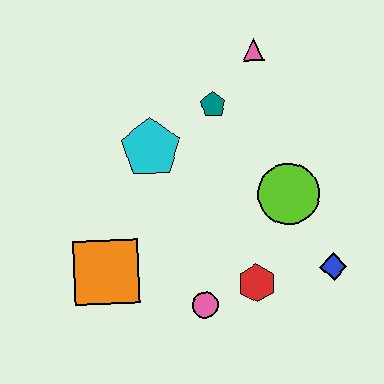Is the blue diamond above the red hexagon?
Yes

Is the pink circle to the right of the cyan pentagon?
Yes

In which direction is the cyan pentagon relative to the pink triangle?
The cyan pentagon is to the left of the pink triangle.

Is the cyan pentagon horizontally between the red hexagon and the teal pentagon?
No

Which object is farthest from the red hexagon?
The pink triangle is farthest from the red hexagon.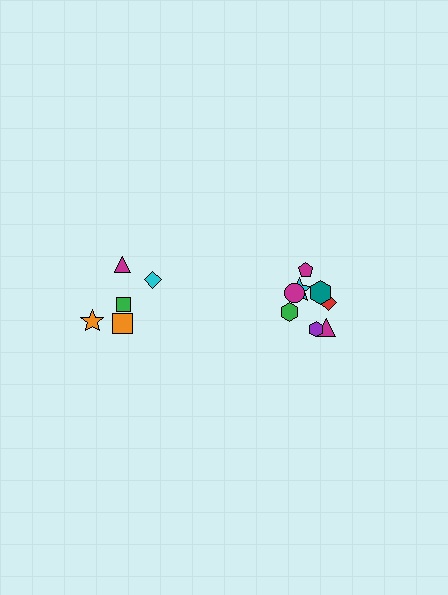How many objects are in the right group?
There are 8 objects.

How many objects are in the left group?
There are 5 objects.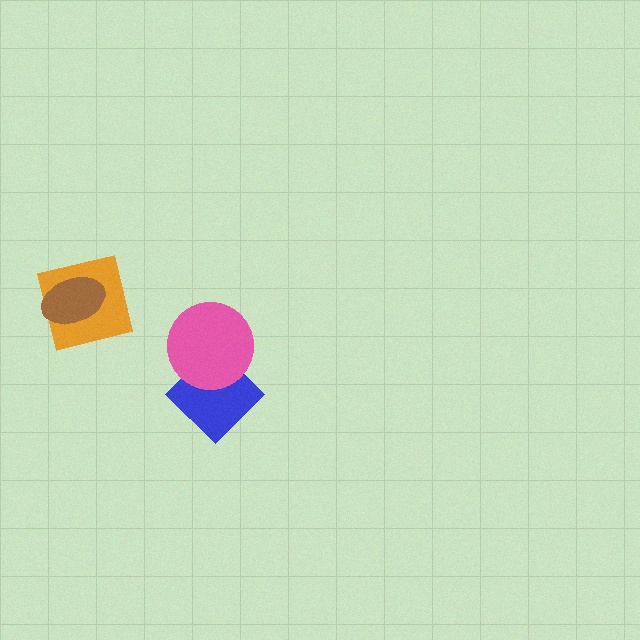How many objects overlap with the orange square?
1 object overlaps with the orange square.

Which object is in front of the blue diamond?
The pink circle is in front of the blue diamond.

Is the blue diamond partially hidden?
Yes, it is partially covered by another shape.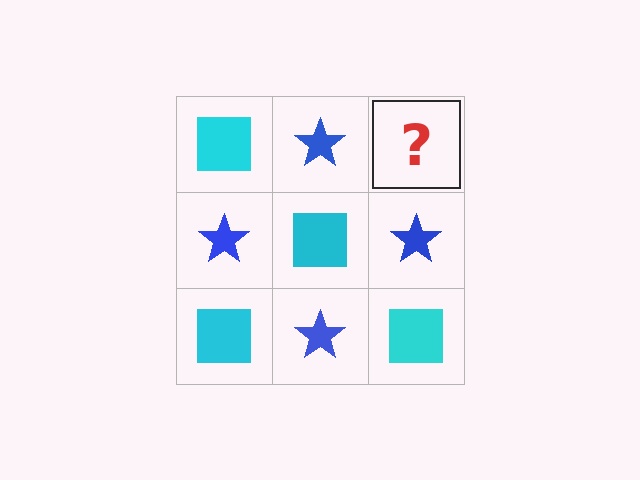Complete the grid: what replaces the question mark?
The question mark should be replaced with a cyan square.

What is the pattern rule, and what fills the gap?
The rule is that it alternates cyan square and blue star in a checkerboard pattern. The gap should be filled with a cyan square.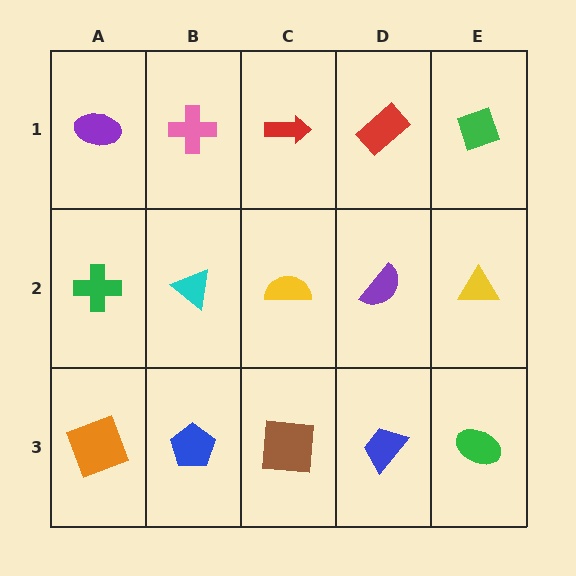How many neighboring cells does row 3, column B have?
3.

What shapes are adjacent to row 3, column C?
A yellow semicircle (row 2, column C), a blue pentagon (row 3, column B), a blue trapezoid (row 3, column D).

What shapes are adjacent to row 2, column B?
A pink cross (row 1, column B), a blue pentagon (row 3, column B), a green cross (row 2, column A), a yellow semicircle (row 2, column C).